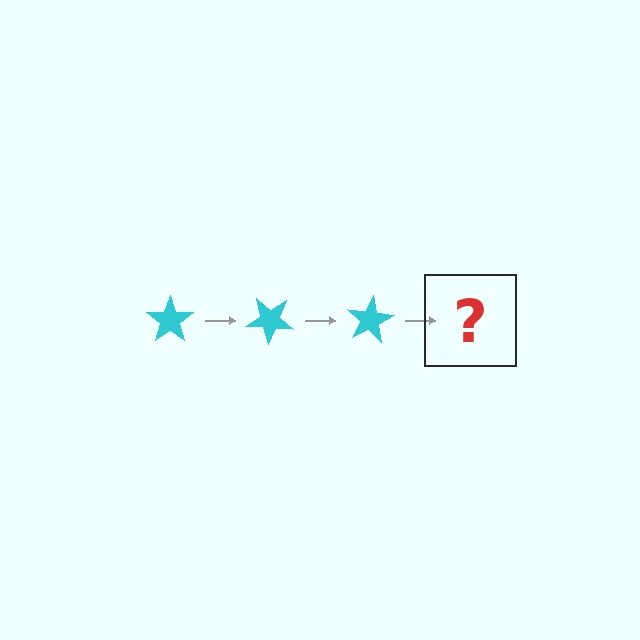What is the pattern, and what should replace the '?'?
The pattern is that the star rotates 40 degrees each step. The '?' should be a cyan star rotated 120 degrees.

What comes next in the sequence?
The next element should be a cyan star rotated 120 degrees.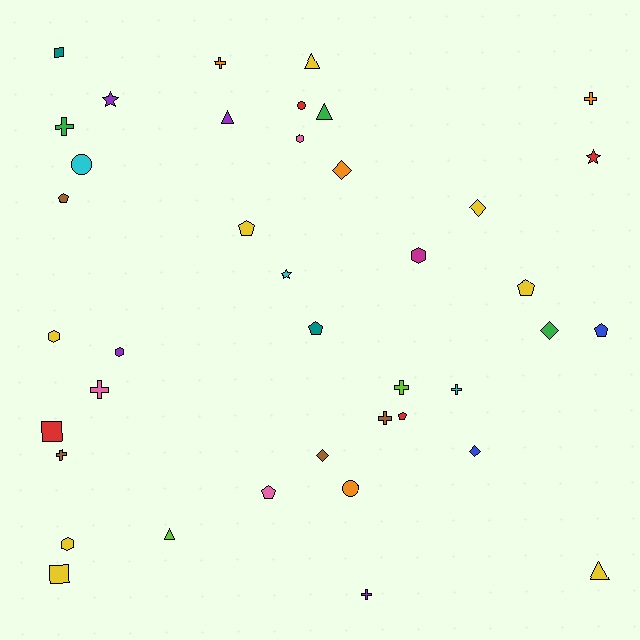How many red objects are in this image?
There are 4 red objects.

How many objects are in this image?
There are 40 objects.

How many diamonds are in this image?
There are 5 diamonds.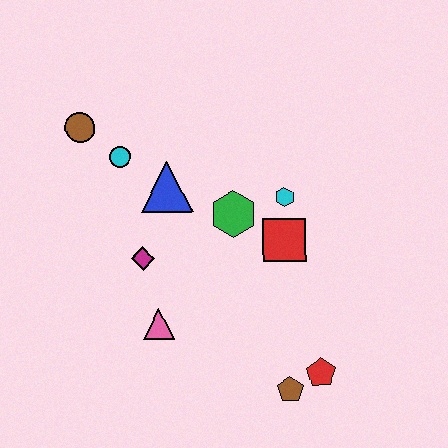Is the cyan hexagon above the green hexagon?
Yes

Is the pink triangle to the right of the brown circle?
Yes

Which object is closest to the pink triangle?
The magenta diamond is closest to the pink triangle.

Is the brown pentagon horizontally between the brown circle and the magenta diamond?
No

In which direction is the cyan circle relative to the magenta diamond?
The cyan circle is above the magenta diamond.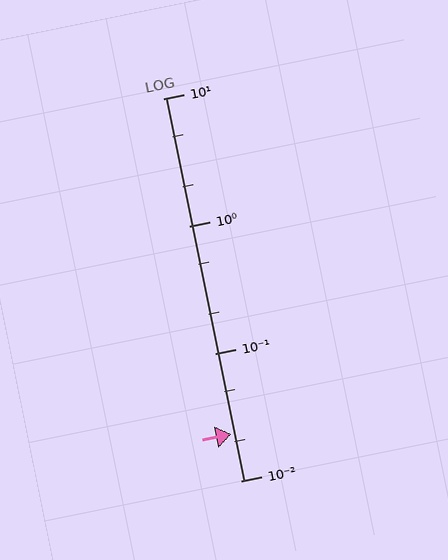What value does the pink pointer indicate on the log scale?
The pointer indicates approximately 0.023.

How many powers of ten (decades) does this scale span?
The scale spans 3 decades, from 0.01 to 10.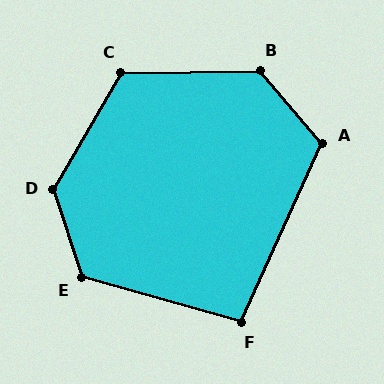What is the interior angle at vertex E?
Approximately 124 degrees (obtuse).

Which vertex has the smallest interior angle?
F, at approximately 99 degrees.